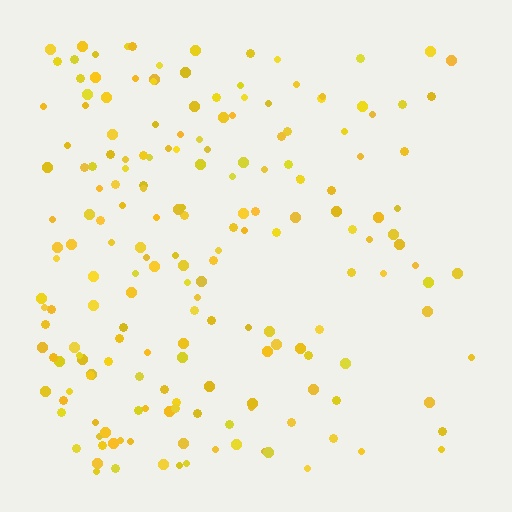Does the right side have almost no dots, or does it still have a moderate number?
Still a moderate number, just noticeably fewer than the left.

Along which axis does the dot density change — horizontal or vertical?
Horizontal.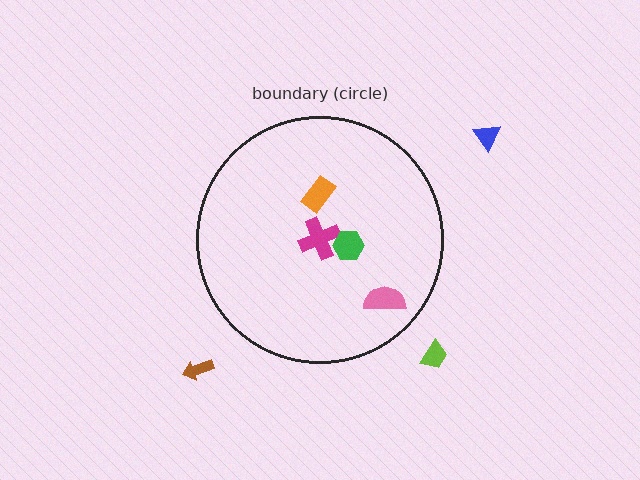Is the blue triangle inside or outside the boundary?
Outside.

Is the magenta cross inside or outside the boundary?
Inside.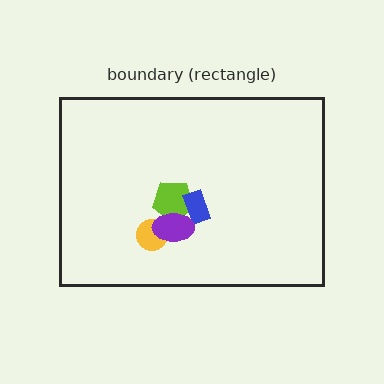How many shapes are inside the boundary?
4 inside, 0 outside.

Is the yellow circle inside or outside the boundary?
Inside.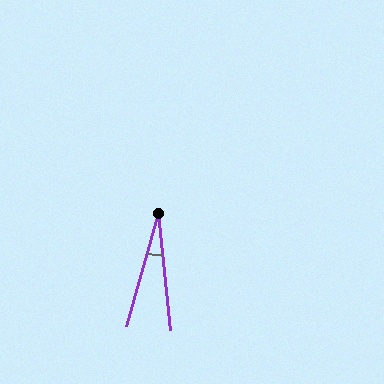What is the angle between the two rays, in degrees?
Approximately 21 degrees.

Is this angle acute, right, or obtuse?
It is acute.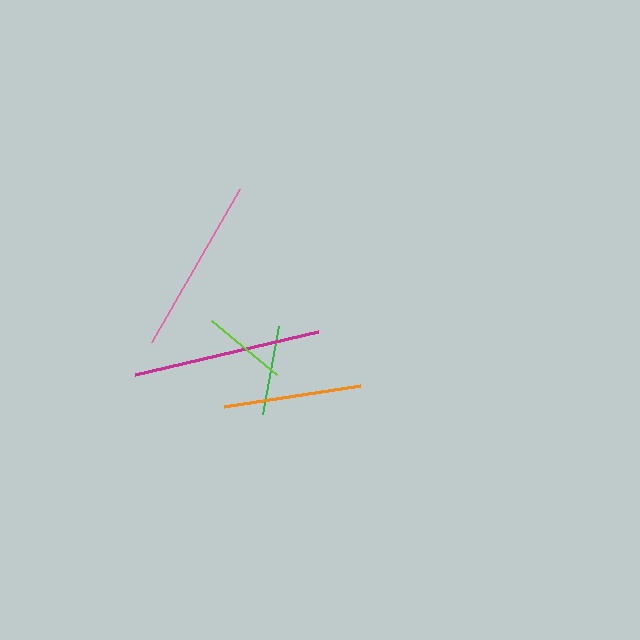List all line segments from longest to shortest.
From longest to shortest: magenta, pink, orange, green, lime.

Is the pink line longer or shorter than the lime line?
The pink line is longer than the lime line.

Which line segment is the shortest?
The lime line is the shortest at approximately 85 pixels.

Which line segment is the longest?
The magenta line is the longest at approximately 188 pixels.